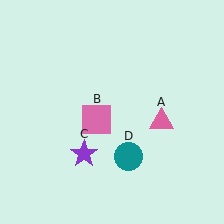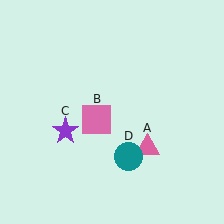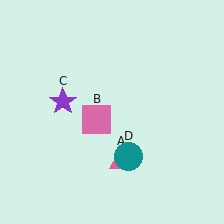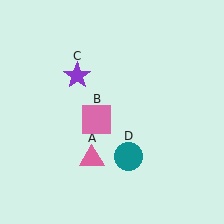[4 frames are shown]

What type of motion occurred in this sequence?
The pink triangle (object A), purple star (object C) rotated clockwise around the center of the scene.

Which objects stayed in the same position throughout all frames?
Pink square (object B) and teal circle (object D) remained stationary.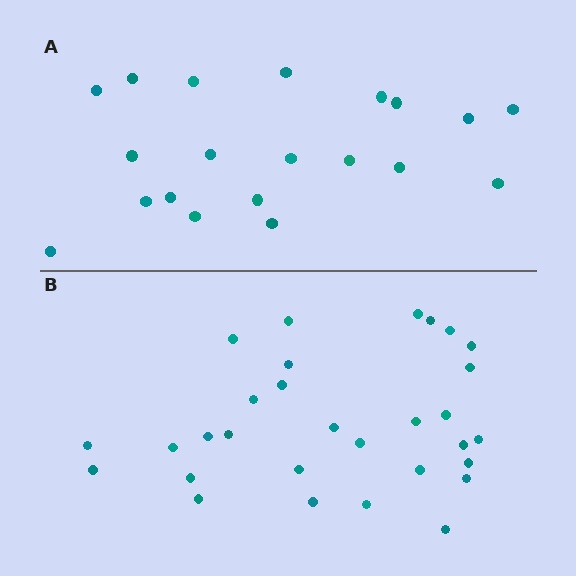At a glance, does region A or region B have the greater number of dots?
Region B (the bottom region) has more dots.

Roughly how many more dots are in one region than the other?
Region B has roughly 10 or so more dots than region A.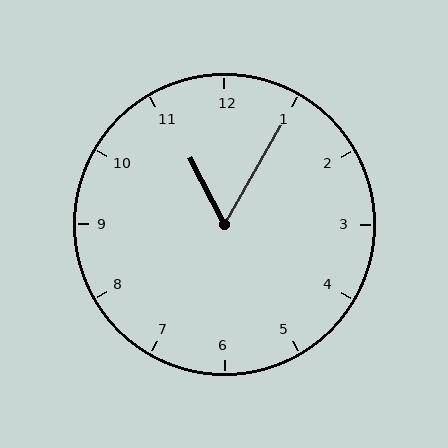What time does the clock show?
11:05.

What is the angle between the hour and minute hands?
Approximately 58 degrees.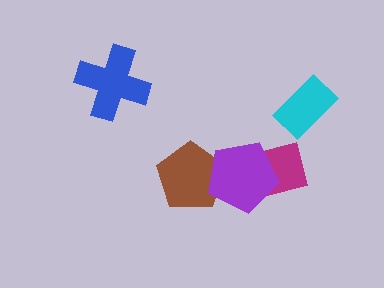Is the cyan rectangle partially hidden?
No, no other shape covers it.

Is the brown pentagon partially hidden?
Yes, it is partially covered by another shape.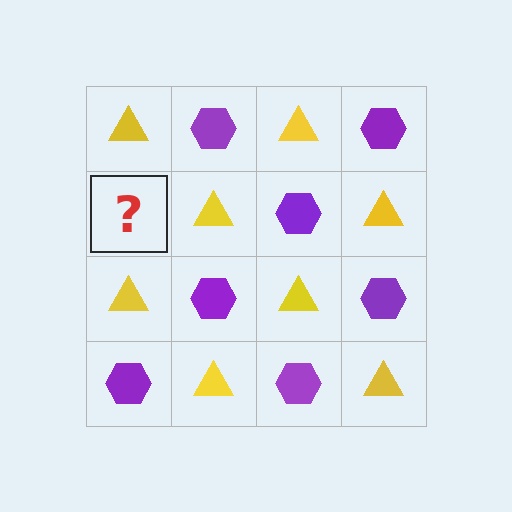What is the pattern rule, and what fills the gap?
The rule is that it alternates yellow triangle and purple hexagon in a checkerboard pattern. The gap should be filled with a purple hexagon.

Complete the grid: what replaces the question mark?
The question mark should be replaced with a purple hexagon.